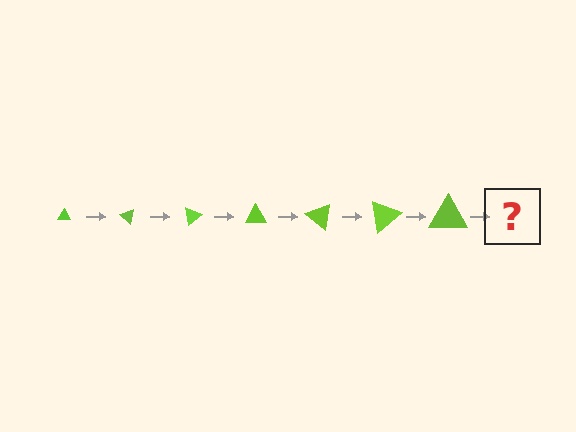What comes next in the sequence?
The next element should be a triangle, larger than the previous one and rotated 280 degrees from the start.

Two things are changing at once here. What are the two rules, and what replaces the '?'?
The two rules are that the triangle grows larger each step and it rotates 40 degrees each step. The '?' should be a triangle, larger than the previous one and rotated 280 degrees from the start.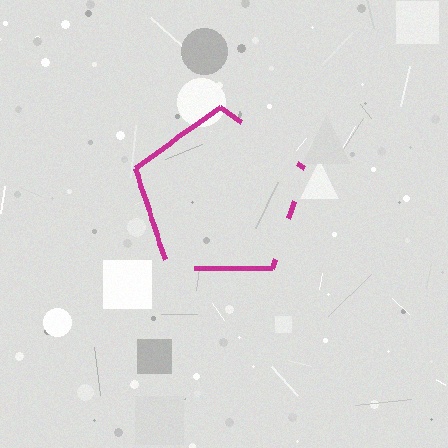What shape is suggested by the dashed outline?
The dashed outline suggests a pentagon.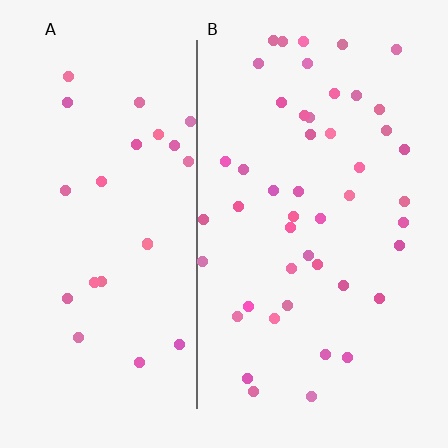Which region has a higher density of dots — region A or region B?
B (the right).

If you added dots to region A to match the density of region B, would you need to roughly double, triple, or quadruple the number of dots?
Approximately double.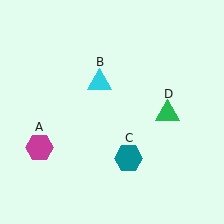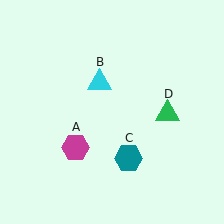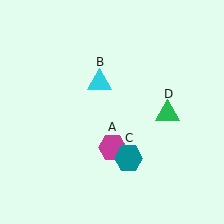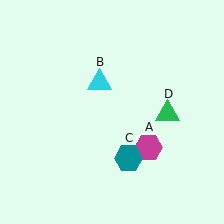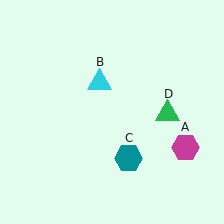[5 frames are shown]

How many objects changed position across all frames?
1 object changed position: magenta hexagon (object A).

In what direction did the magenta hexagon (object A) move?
The magenta hexagon (object A) moved right.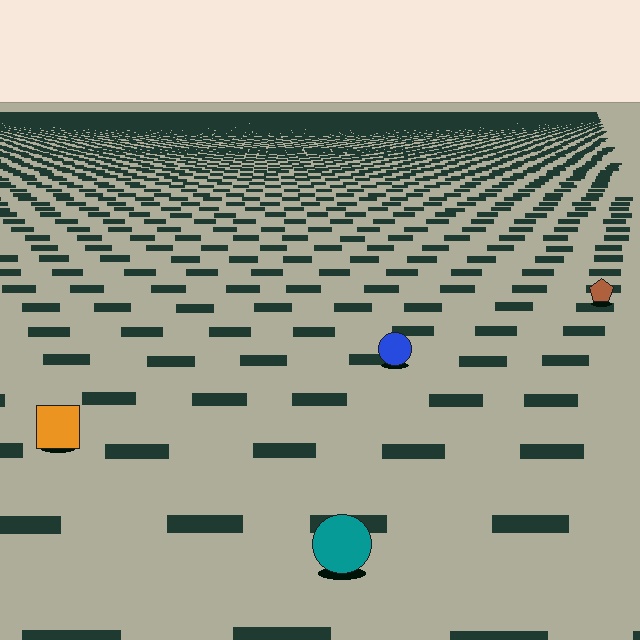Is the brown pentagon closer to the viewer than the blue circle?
No. The blue circle is closer — you can tell from the texture gradient: the ground texture is coarser near it.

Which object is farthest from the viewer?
The brown pentagon is farthest from the viewer. It appears smaller and the ground texture around it is denser.